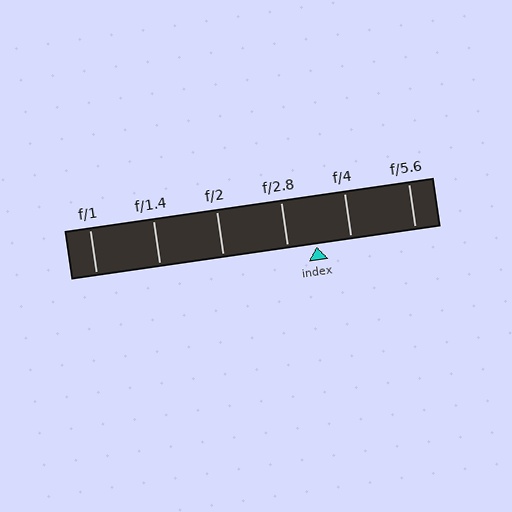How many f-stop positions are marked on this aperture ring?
There are 6 f-stop positions marked.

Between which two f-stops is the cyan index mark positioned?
The index mark is between f/2.8 and f/4.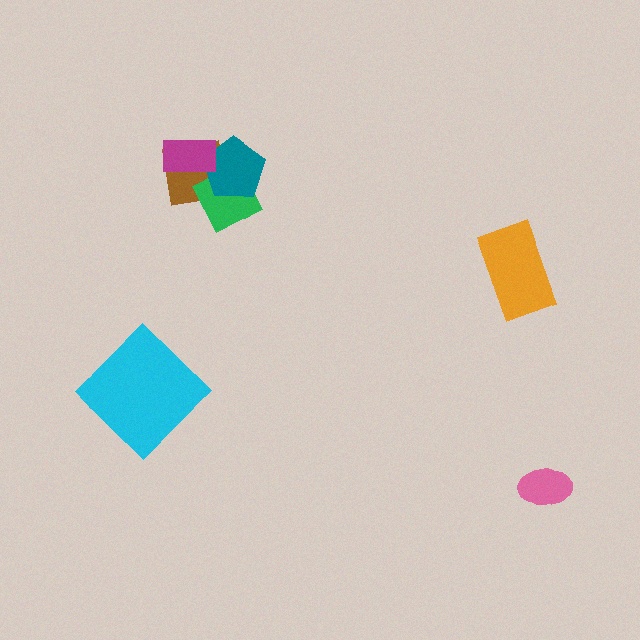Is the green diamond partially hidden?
Yes, it is partially covered by another shape.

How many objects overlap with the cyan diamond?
0 objects overlap with the cyan diamond.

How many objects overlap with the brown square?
3 objects overlap with the brown square.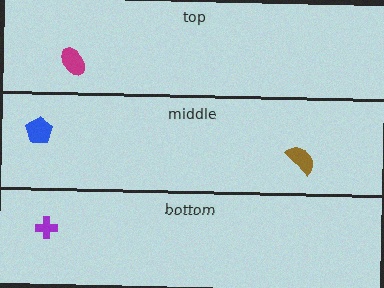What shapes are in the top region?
The magenta ellipse.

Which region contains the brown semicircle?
The middle region.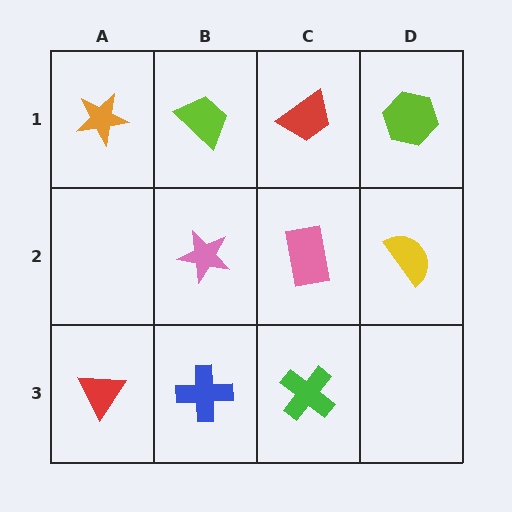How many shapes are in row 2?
3 shapes.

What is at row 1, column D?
A lime hexagon.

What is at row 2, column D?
A yellow semicircle.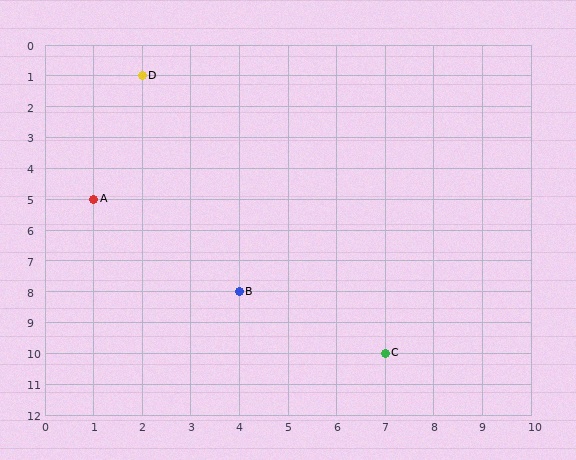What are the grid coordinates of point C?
Point C is at grid coordinates (7, 10).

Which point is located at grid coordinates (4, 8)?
Point B is at (4, 8).